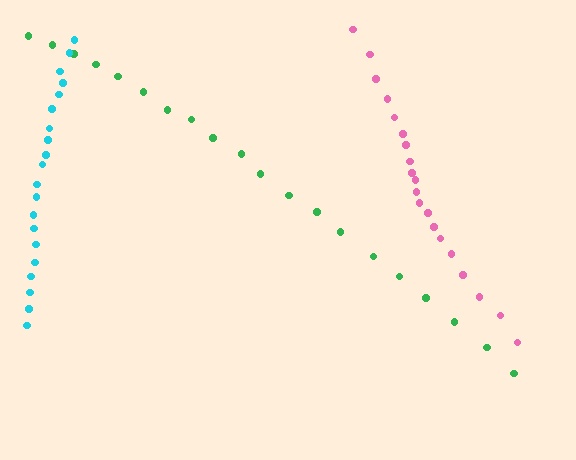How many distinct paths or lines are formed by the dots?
There are 3 distinct paths.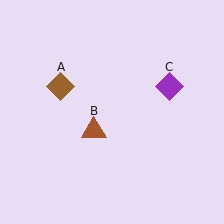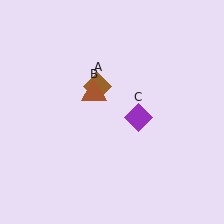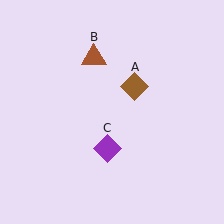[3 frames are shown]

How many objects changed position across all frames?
3 objects changed position: brown diamond (object A), brown triangle (object B), purple diamond (object C).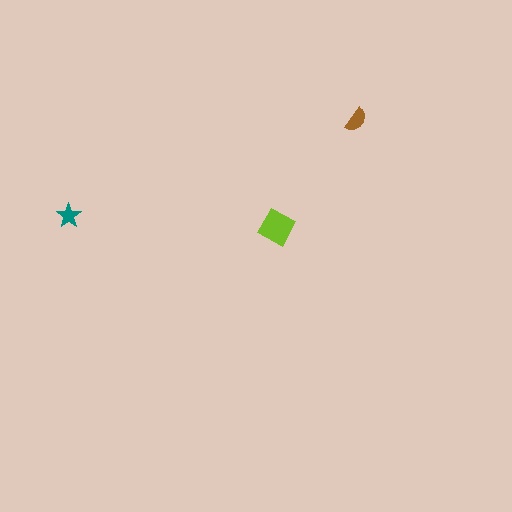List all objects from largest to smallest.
The lime diamond, the brown semicircle, the teal star.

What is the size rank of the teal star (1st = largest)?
3rd.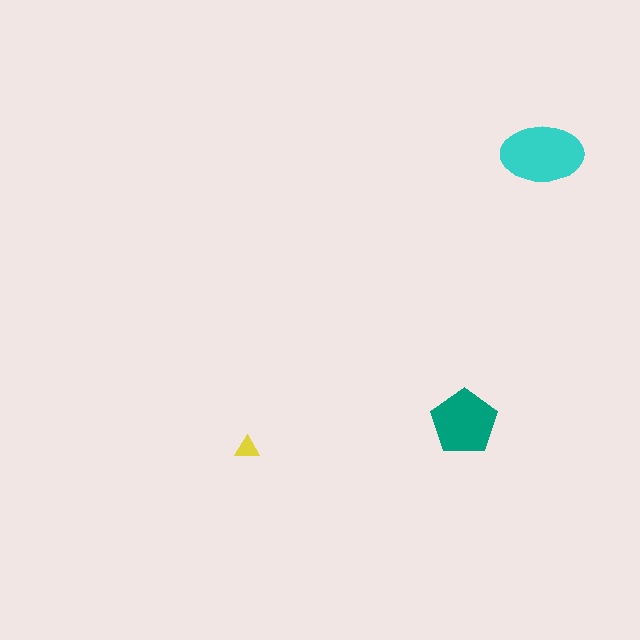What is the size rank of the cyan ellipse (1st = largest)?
1st.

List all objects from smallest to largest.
The yellow triangle, the teal pentagon, the cyan ellipse.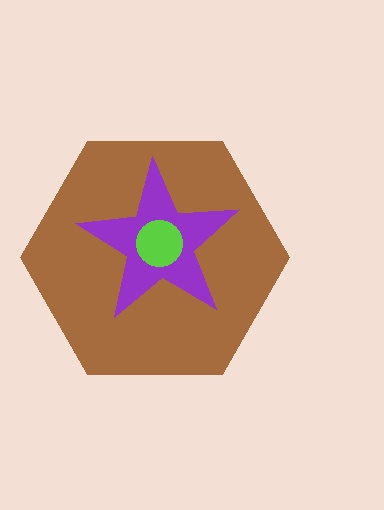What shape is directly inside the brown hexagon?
The purple star.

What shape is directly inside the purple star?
The lime circle.